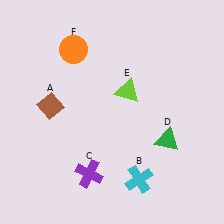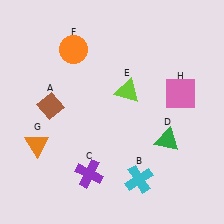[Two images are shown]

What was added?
An orange triangle (G), a pink square (H) were added in Image 2.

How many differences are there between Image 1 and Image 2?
There are 2 differences between the two images.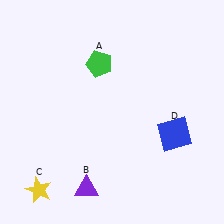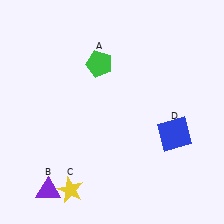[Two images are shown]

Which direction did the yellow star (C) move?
The yellow star (C) moved right.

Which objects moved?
The objects that moved are: the purple triangle (B), the yellow star (C).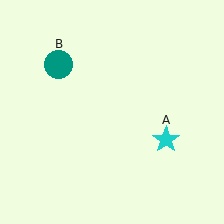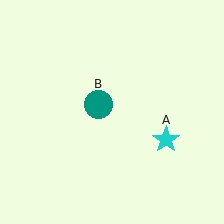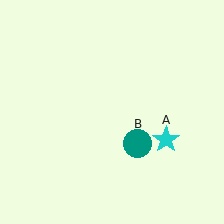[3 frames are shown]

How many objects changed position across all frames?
1 object changed position: teal circle (object B).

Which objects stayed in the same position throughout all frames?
Cyan star (object A) remained stationary.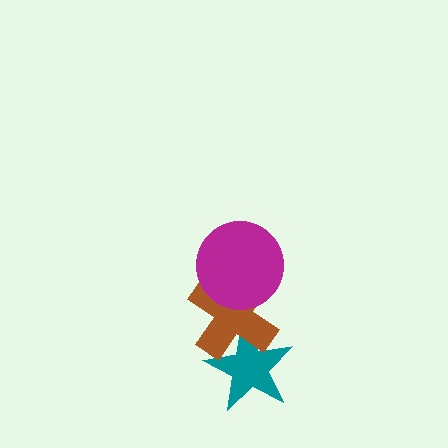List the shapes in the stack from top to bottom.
From top to bottom: the magenta circle, the brown cross, the teal star.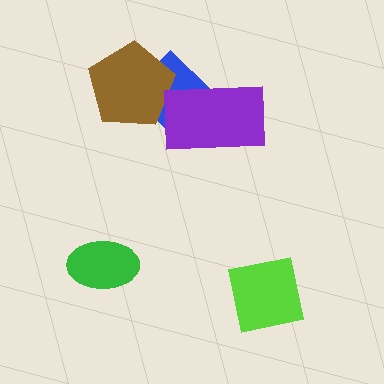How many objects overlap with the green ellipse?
0 objects overlap with the green ellipse.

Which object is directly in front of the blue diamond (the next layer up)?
The brown pentagon is directly in front of the blue diamond.